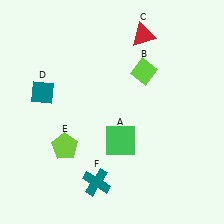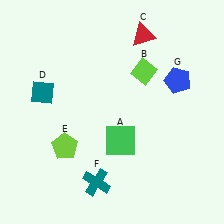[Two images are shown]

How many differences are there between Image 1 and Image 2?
There is 1 difference between the two images.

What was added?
A blue pentagon (G) was added in Image 2.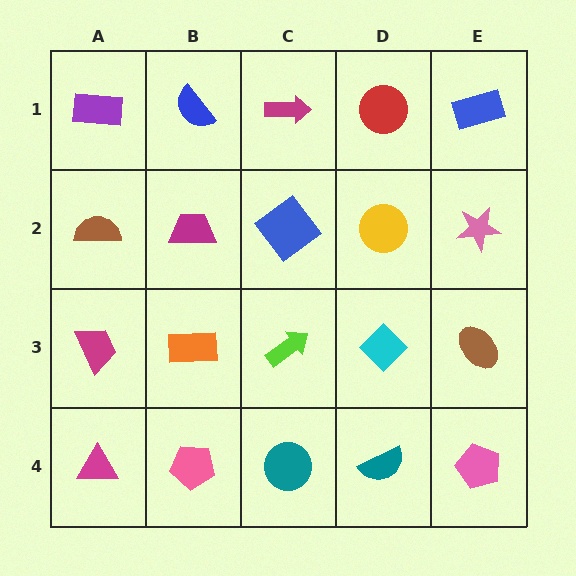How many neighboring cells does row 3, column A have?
3.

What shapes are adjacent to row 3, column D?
A yellow circle (row 2, column D), a teal semicircle (row 4, column D), a lime arrow (row 3, column C), a brown ellipse (row 3, column E).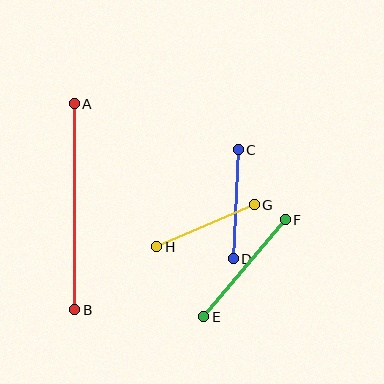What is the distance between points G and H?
The distance is approximately 106 pixels.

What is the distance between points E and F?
The distance is approximately 127 pixels.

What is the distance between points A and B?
The distance is approximately 206 pixels.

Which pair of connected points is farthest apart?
Points A and B are farthest apart.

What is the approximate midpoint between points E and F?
The midpoint is at approximately (245, 268) pixels.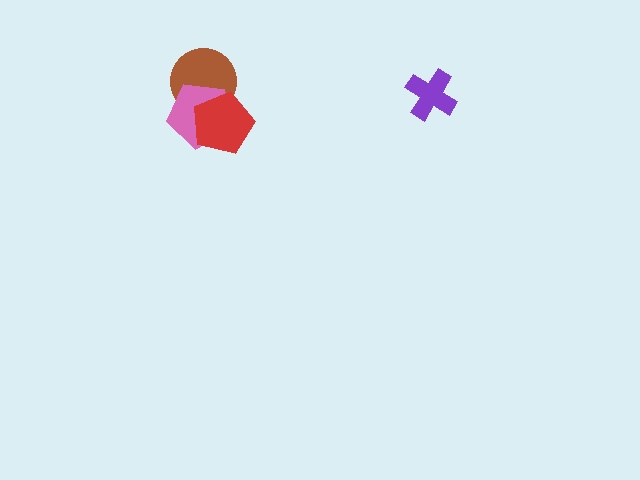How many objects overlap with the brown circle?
2 objects overlap with the brown circle.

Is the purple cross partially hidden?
No, no other shape covers it.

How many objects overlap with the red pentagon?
2 objects overlap with the red pentagon.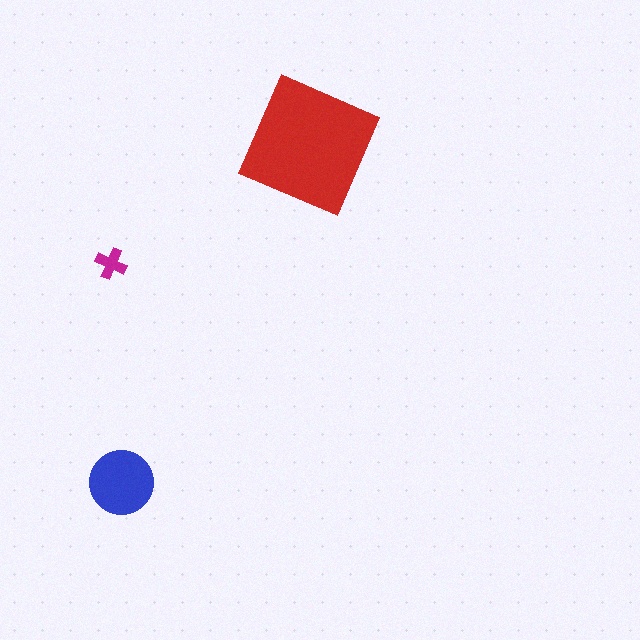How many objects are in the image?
There are 3 objects in the image.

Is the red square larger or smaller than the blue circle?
Larger.